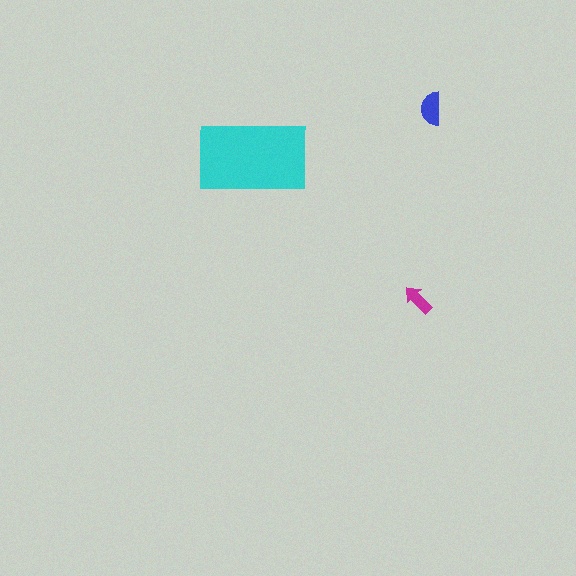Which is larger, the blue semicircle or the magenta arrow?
The blue semicircle.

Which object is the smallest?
The magenta arrow.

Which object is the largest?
The cyan rectangle.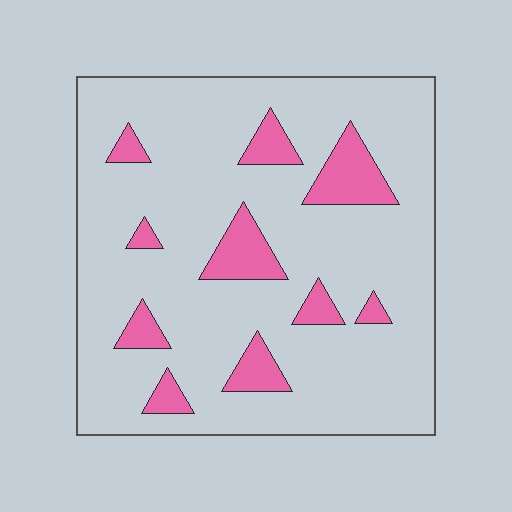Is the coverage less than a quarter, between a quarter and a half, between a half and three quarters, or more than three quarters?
Less than a quarter.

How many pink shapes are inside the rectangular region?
10.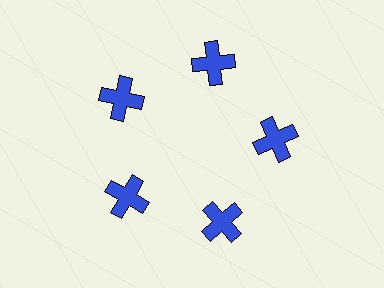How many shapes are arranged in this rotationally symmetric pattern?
There are 5 shapes, arranged in 5 groups of 1.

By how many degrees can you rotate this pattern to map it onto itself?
The pattern maps onto itself every 72 degrees of rotation.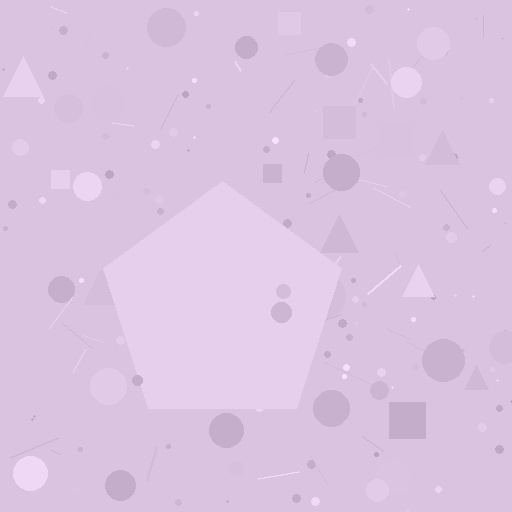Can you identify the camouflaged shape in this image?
The camouflaged shape is a pentagon.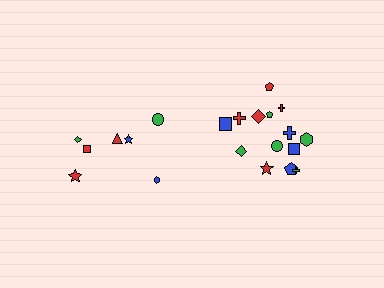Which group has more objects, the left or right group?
The right group.